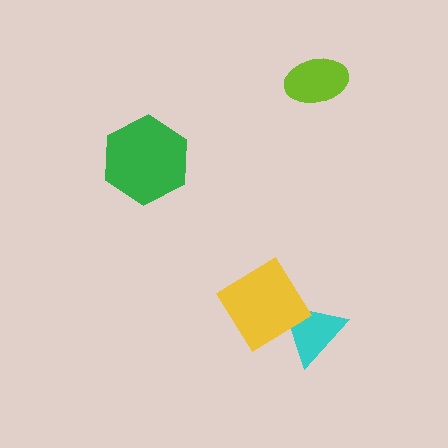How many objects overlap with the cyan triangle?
1 object overlaps with the cyan triangle.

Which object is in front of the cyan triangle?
The yellow diamond is in front of the cyan triangle.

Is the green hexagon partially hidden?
No, no other shape covers it.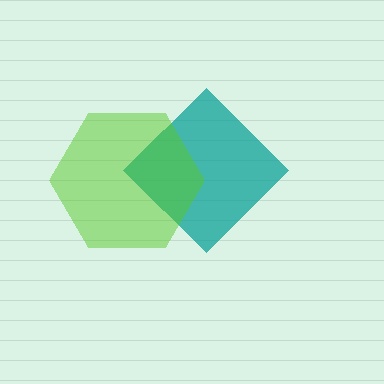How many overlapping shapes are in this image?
There are 2 overlapping shapes in the image.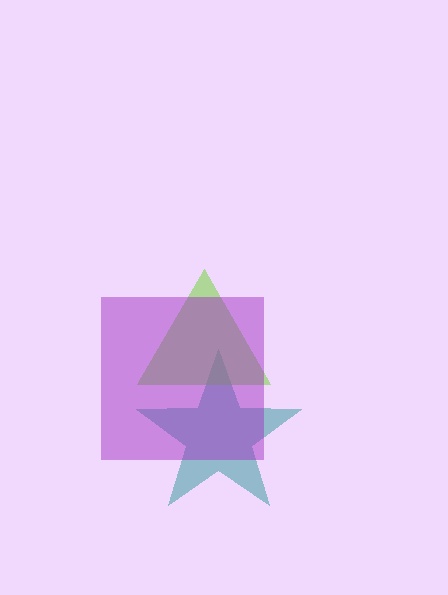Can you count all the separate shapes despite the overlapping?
Yes, there are 3 separate shapes.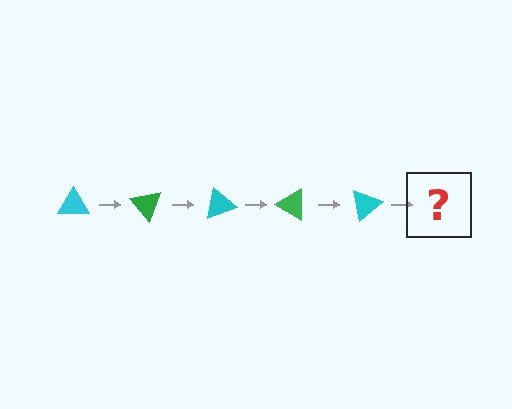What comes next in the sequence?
The next element should be a green triangle, rotated 250 degrees from the start.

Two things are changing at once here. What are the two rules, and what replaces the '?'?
The two rules are that it rotates 50 degrees each step and the color cycles through cyan and green. The '?' should be a green triangle, rotated 250 degrees from the start.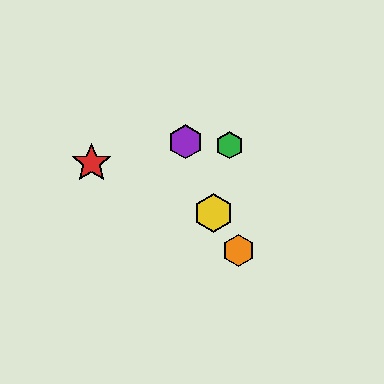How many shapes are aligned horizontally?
2 shapes (the blue hexagon, the yellow hexagon) are aligned horizontally.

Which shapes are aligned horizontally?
The blue hexagon, the yellow hexagon are aligned horizontally.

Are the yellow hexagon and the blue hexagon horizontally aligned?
Yes, both are at y≈213.